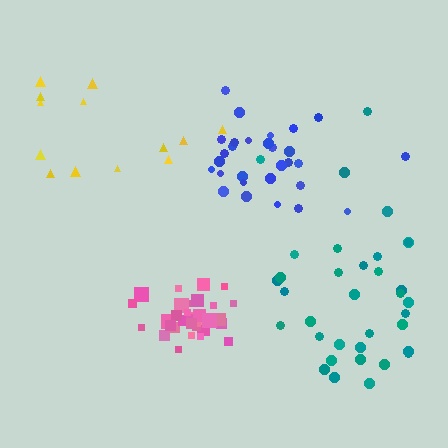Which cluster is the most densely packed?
Pink.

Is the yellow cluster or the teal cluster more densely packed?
Teal.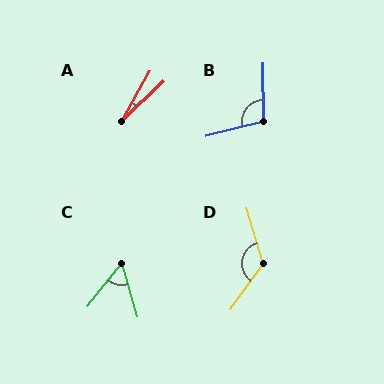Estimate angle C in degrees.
Approximately 55 degrees.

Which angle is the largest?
D, at approximately 127 degrees.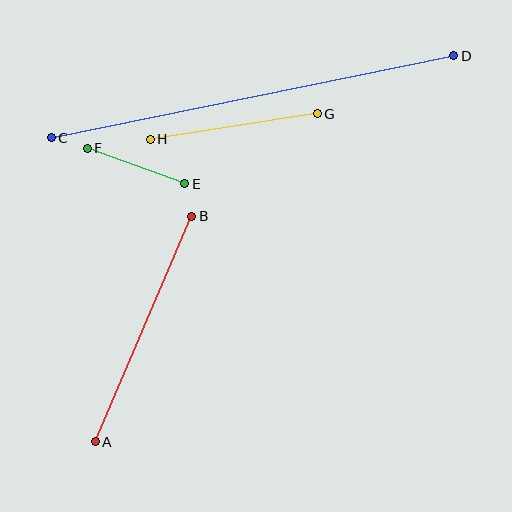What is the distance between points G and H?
The distance is approximately 169 pixels.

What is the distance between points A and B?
The distance is approximately 245 pixels.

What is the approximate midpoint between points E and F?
The midpoint is at approximately (136, 166) pixels.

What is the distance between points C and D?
The distance is approximately 411 pixels.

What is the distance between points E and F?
The distance is approximately 104 pixels.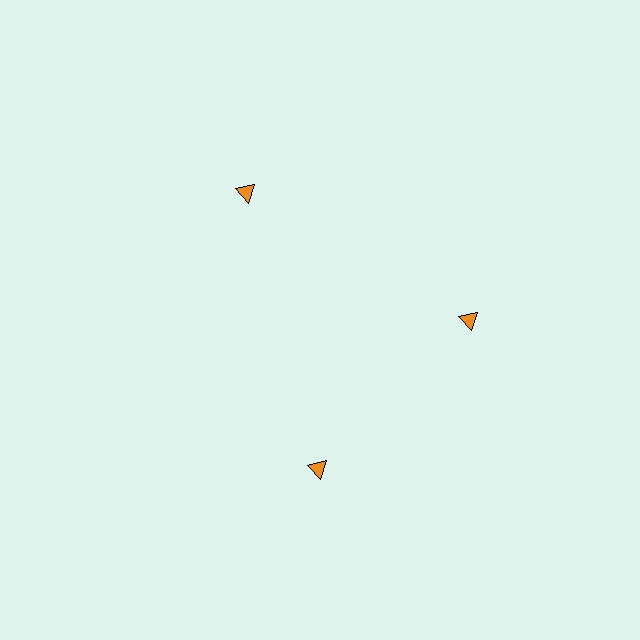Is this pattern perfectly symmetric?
No. The 3 orange triangles are arranged in a ring, but one element near the 7 o'clock position is rotated out of alignment along the ring, breaking the 3-fold rotational symmetry.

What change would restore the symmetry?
The symmetry would be restored by rotating it back into even spacing with its neighbors so that all 3 triangles sit at equal angles and equal distance from the center.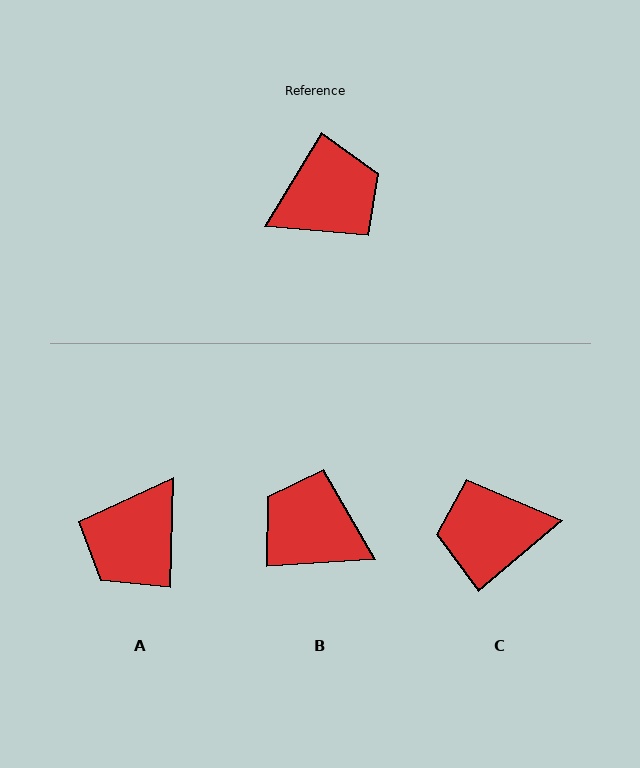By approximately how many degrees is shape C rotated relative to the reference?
Approximately 162 degrees counter-clockwise.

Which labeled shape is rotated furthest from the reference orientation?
C, about 162 degrees away.